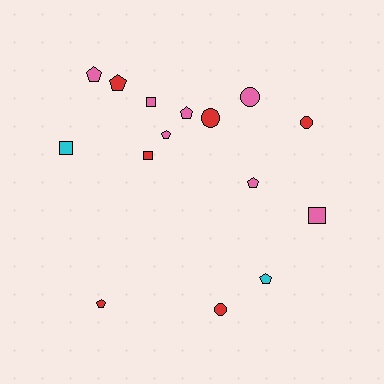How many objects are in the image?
There are 15 objects.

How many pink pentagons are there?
There are 4 pink pentagons.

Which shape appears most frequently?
Pentagon, with 7 objects.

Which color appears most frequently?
Pink, with 7 objects.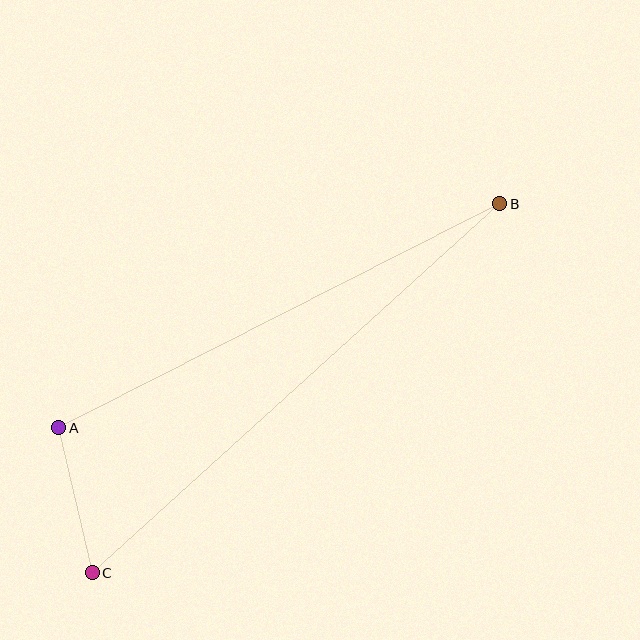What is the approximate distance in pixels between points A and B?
The distance between A and B is approximately 494 pixels.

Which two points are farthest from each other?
Points B and C are farthest from each other.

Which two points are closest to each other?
Points A and C are closest to each other.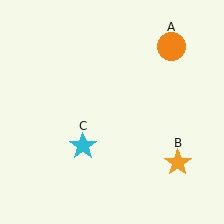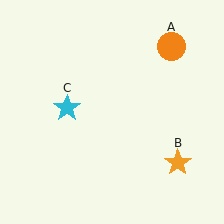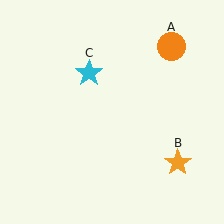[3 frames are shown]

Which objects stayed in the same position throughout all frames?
Orange circle (object A) and orange star (object B) remained stationary.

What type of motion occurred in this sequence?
The cyan star (object C) rotated clockwise around the center of the scene.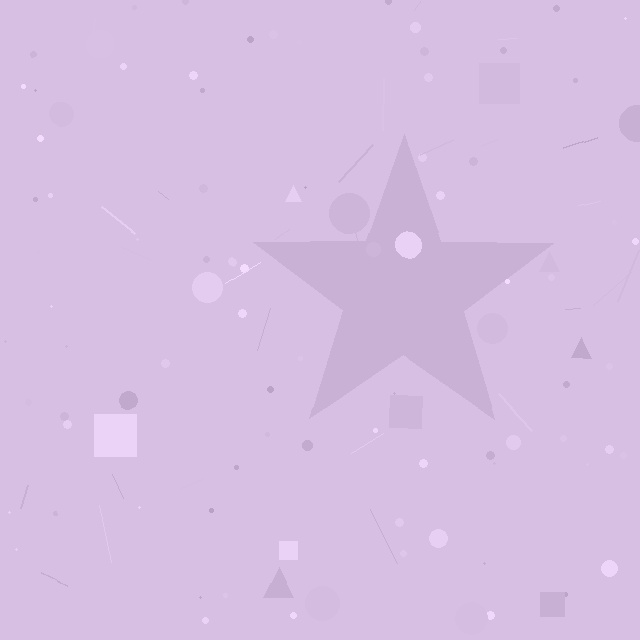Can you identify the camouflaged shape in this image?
The camouflaged shape is a star.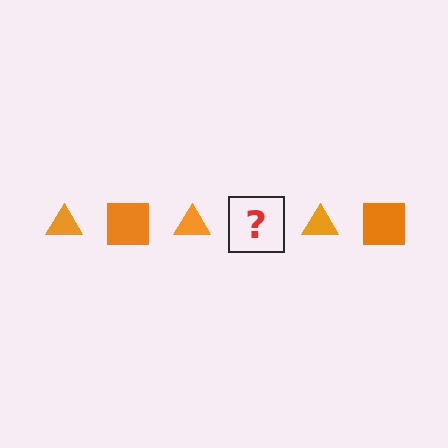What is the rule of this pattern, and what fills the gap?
The rule is that the pattern cycles through triangle, square shapes in orange. The gap should be filled with an orange square.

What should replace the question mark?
The question mark should be replaced with an orange square.